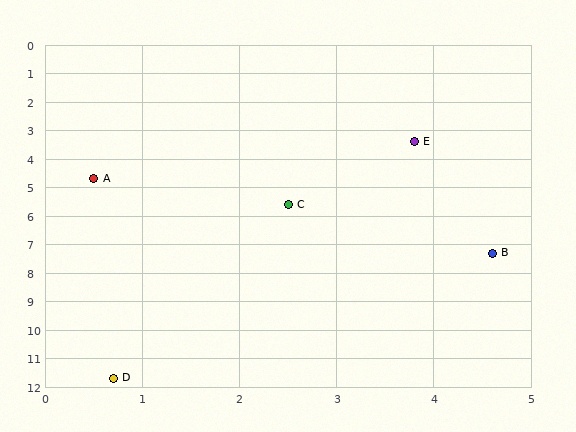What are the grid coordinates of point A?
Point A is at approximately (0.5, 4.7).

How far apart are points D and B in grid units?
Points D and B are about 5.9 grid units apart.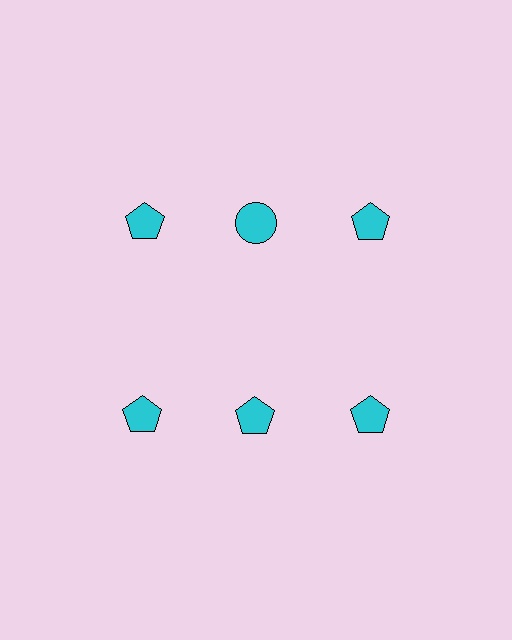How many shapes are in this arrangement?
There are 6 shapes arranged in a grid pattern.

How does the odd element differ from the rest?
It has a different shape: circle instead of pentagon.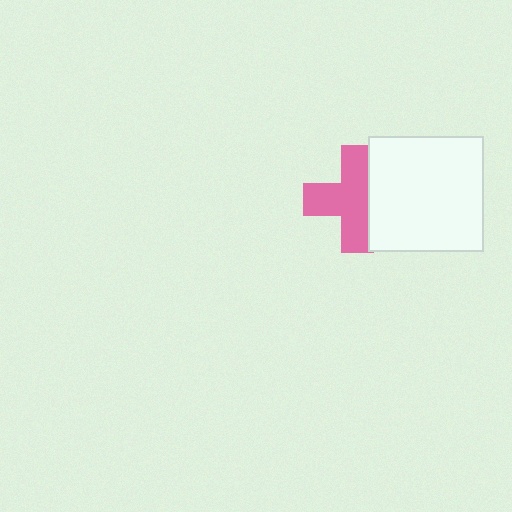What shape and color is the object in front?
The object in front is a white square.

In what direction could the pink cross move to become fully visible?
The pink cross could move left. That would shift it out from behind the white square entirely.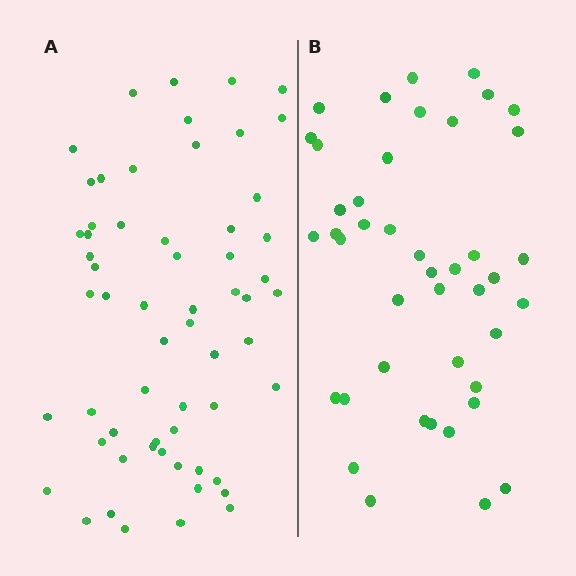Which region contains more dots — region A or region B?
Region A (the left region) has more dots.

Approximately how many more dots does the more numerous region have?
Region A has approximately 15 more dots than region B.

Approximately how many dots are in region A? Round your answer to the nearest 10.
About 60 dots.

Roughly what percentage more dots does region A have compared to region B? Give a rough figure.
About 40% more.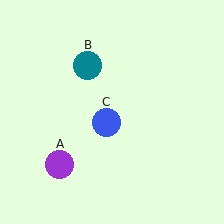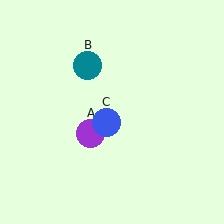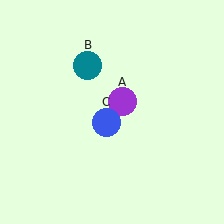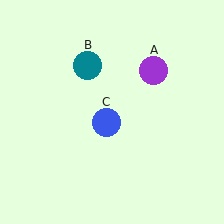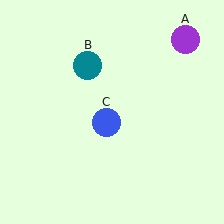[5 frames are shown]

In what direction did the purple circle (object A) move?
The purple circle (object A) moved up and to the right.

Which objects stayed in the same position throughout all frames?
Teal circle (object B) and blue circle (object C) remained stationary.